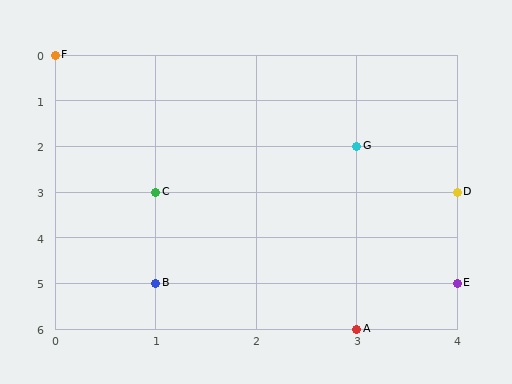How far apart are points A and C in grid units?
Points A and C are 2 columns and 3 rows apart (about 3.6 grid units diagonally).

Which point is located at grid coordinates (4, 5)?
Point E is at (4, 5).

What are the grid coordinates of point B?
Point B is at grid coordinates (1, 5).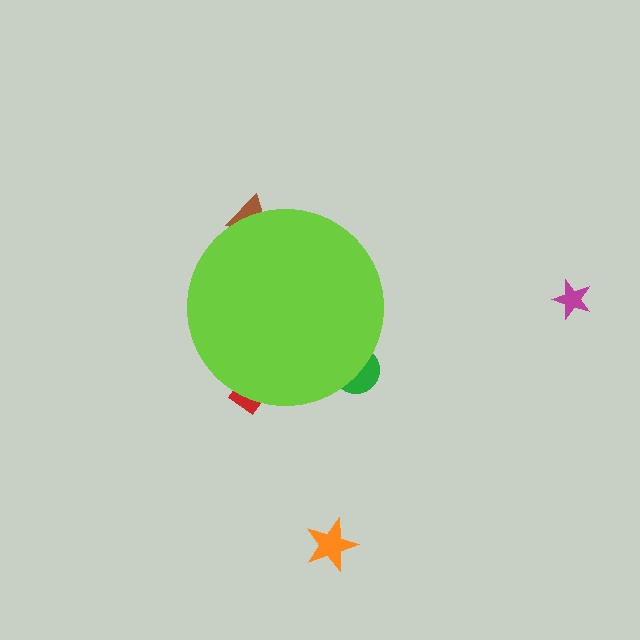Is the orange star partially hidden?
No, the orange star is fully visible.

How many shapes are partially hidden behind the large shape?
3 shapes are partially hidden.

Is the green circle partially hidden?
Yes, the green circle is partially hidden behind the lime circle.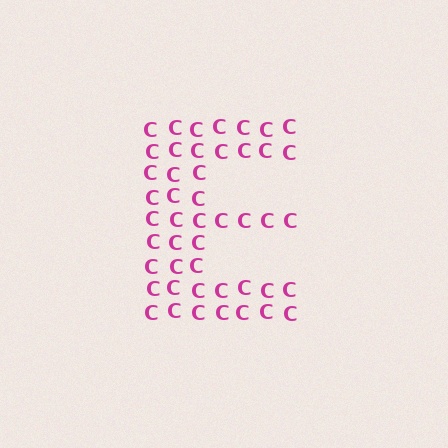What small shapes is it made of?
It is made of small letter C's.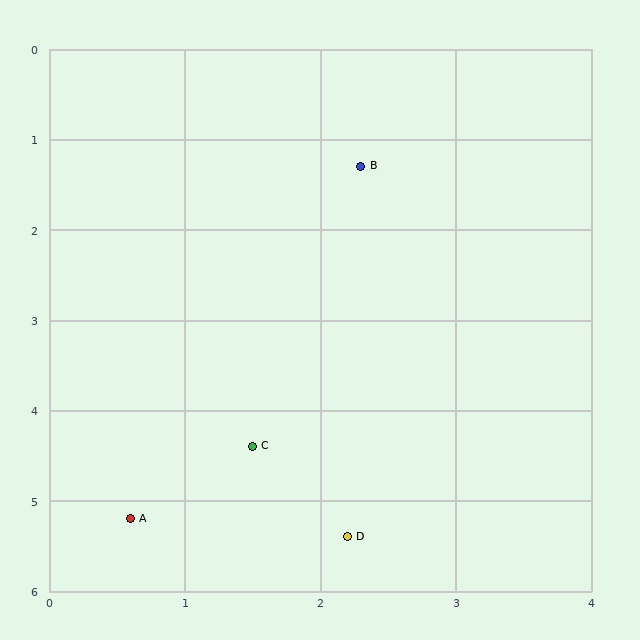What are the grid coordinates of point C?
Point C is at approximately (1.5, 4.4).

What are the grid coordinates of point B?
Point B is at approximately (2.3, 1.3).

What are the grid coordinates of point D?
Point D is at approximately (2.2, 5.4).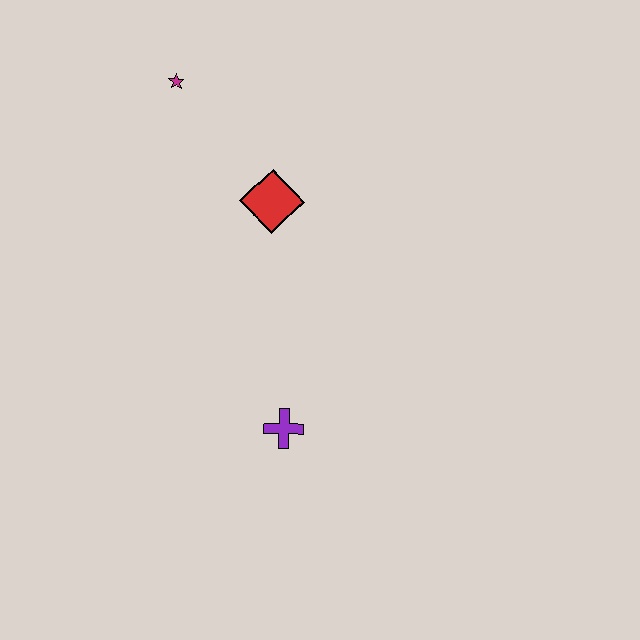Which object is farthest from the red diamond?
The purple cross is farthest from the red diamond.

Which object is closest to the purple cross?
The red diamond is closest to the purple cross.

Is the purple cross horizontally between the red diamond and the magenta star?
No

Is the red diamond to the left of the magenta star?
No